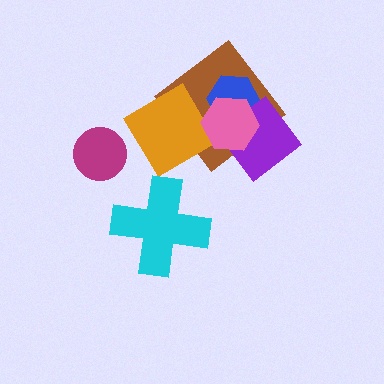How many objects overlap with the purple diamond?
3 objects overlap with the purple diamond.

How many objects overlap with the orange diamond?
2 objects overlap with the orange diamond.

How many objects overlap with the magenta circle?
0 objects overlap with the magenta circle.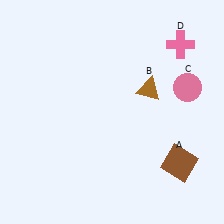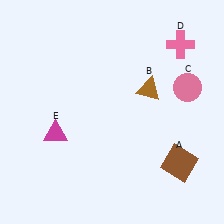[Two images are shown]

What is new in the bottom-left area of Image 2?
A magenta triangle (E) was added in the bottom-left area of Image 2.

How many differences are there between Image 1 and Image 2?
There is 1 difference between the two images.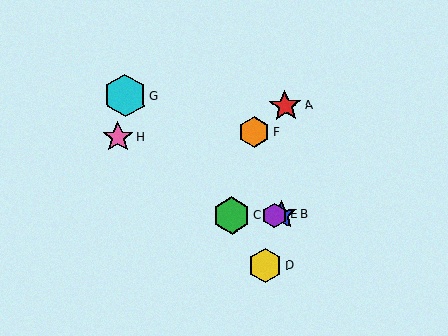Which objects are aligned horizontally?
Objects B, C, E are aligned horizontally.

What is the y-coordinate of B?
Object B is at y≈215.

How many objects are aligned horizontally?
3 objects (B, C, E) are aligned horizontally.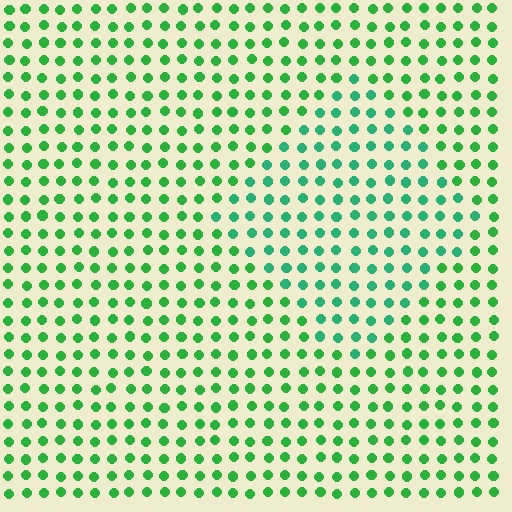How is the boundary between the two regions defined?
The boundary is defined purely by a slight shift in hue (about 26 degrees). Spacing, size, and orientation are identical on both sides.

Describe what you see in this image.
The image is filled with small green elements in a uniform arrangement. A diamond-shaped region is visible where the elements are tinted to a slightly different hue, forming a subtle color boundary.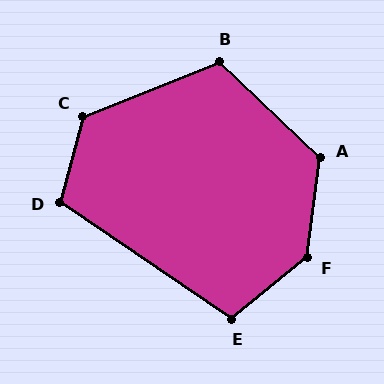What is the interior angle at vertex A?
Approximately 126 degrees (obtuse).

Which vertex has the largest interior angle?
F, at approximately 136 degrees.